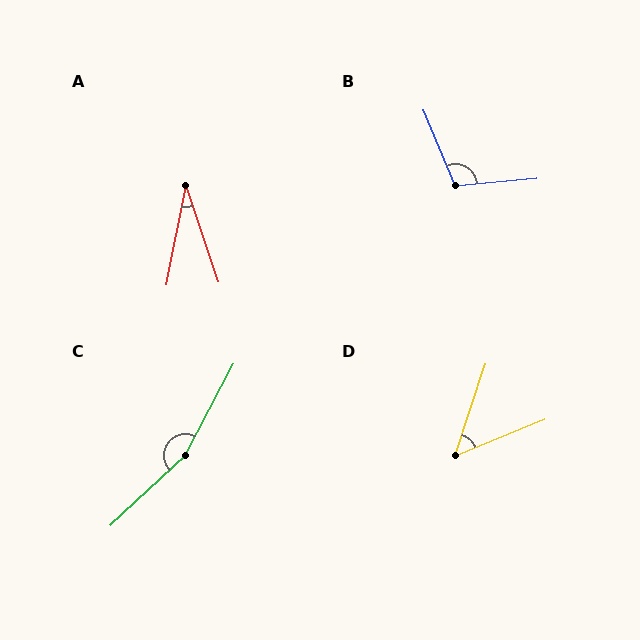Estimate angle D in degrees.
Approximately 49 degrees.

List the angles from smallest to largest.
A (30°), D (49°), B (107°), C (161°).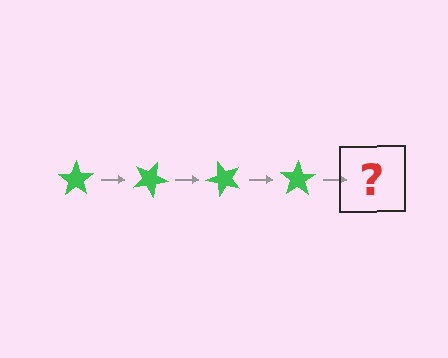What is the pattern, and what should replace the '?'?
The pattern is that the star rotates 25 degrees each step. The '?' should be a green star rotated 100 degrees.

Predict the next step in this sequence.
The next step is a green star rotated 100 degrees.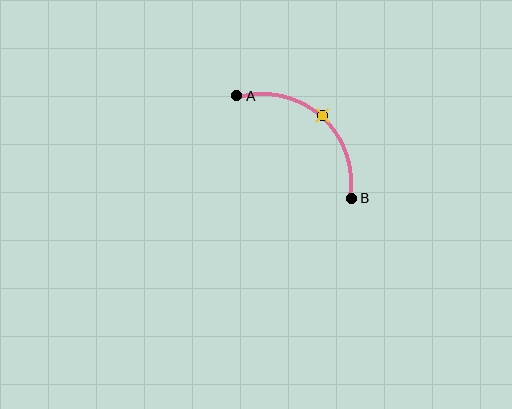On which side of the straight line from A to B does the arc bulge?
The arc bulges above and to the right of the straight line connecting A and B.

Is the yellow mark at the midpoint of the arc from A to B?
Yes. The yellow mark lies on the arc at equal arc-length from both A and B — it is the arc midpoint.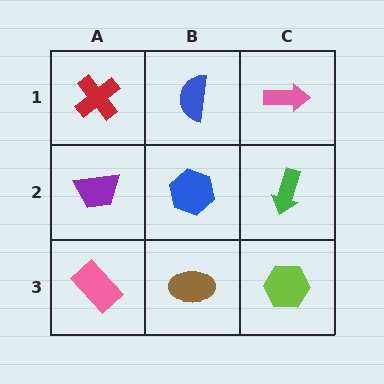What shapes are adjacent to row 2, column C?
A pink arrow (row 1, column C), a lime hexagon (row 3, column C), a blue hexagon (row 2, column B).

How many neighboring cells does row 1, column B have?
3.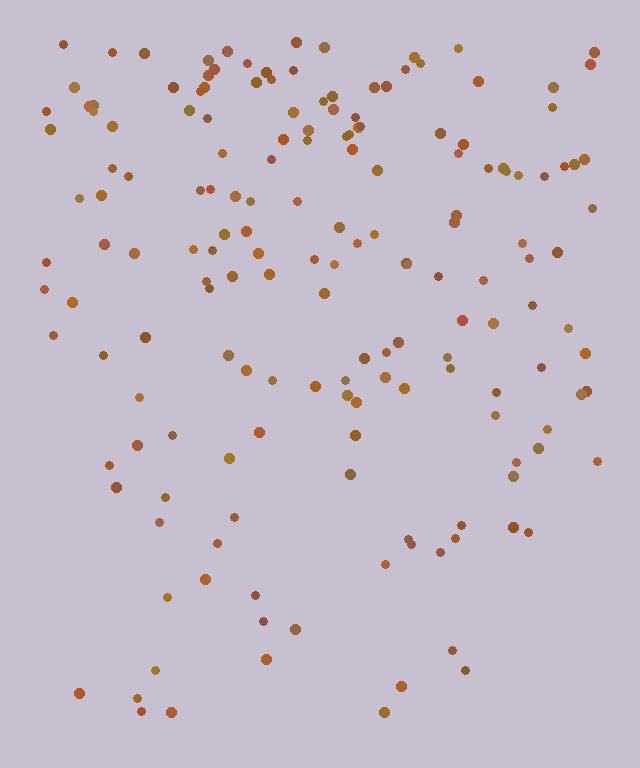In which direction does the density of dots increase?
From bottom to top, with the top side densest.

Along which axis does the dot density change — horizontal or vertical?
Vertical.